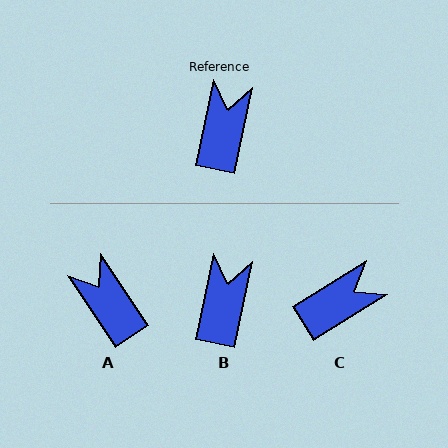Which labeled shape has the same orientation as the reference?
B.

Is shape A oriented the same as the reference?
No, it is off by about 45 degrees.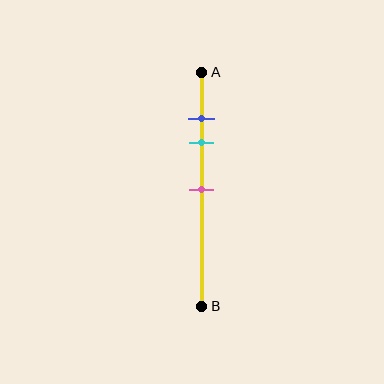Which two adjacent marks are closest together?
The blue and cyan marks are the closest adjacent pair.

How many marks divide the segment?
There are 3 marks dividing the segment.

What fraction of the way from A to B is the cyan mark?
The cyan mark is approximately 30% (0.3) of the way from A to B.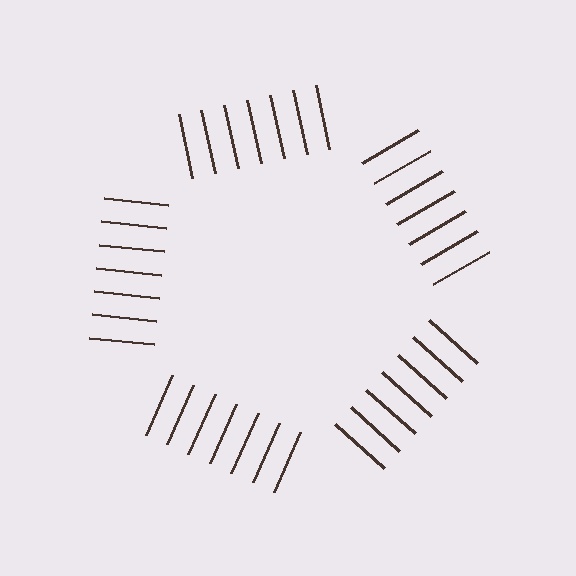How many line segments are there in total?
35 — 7 along each of the 5 edges.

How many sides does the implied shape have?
5 sides — the line-ends trace a pentagon.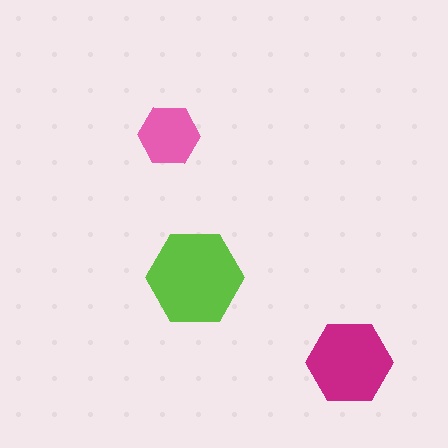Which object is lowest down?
The magenta hexagon is bottommost.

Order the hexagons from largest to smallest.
the lime one, the magenta one, the pink one.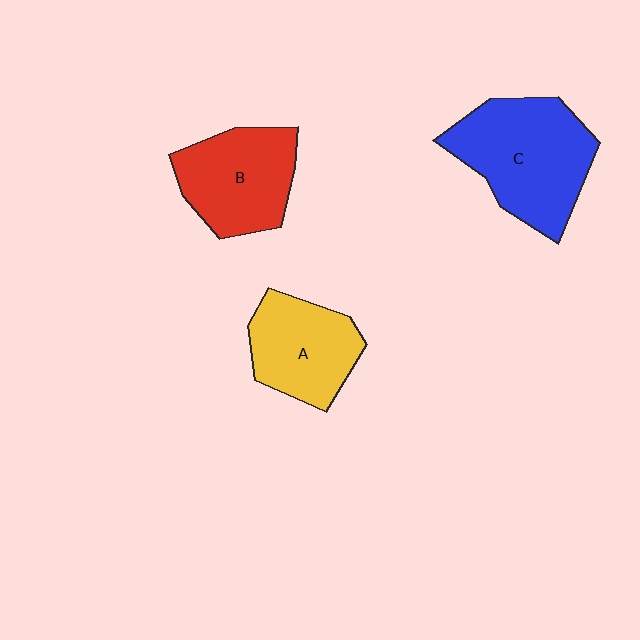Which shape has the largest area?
Shape C (blue).